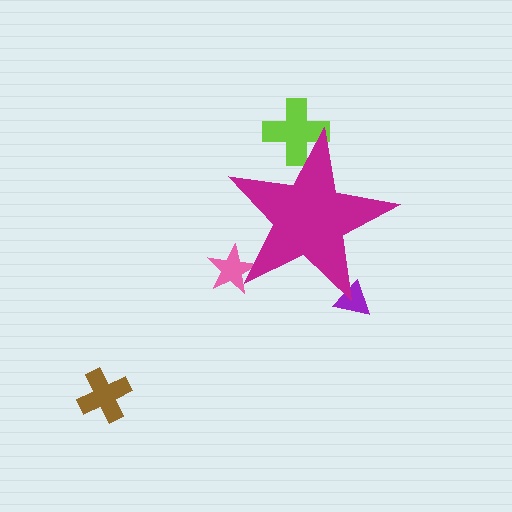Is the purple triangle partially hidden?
Yes, the purple triangle is partially hidden behind the magenta star.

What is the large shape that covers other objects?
A magenta star.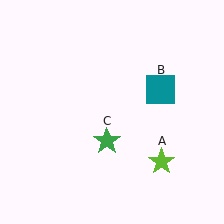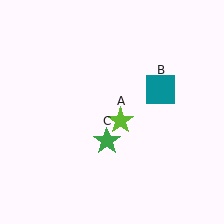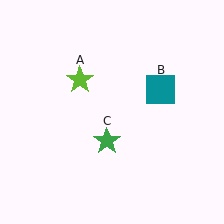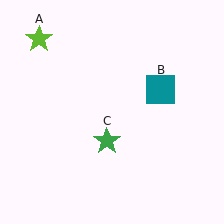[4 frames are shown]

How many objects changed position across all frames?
1 object changed position: lime star (object A).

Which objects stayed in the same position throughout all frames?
Teal square (object B) and green star (object C) remained stationary.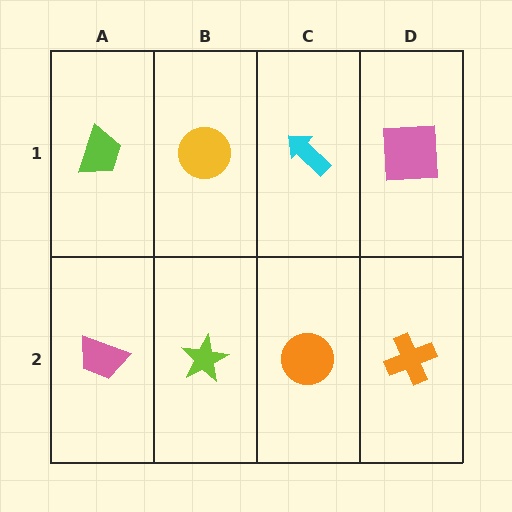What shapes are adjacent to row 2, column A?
A lime trapezoid (row 1, column A), a lime star (row 2, column B).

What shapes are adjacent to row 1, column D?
An orange cross (row 2, column D), a cyan arrow (row 1, column C).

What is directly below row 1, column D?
An orange cross.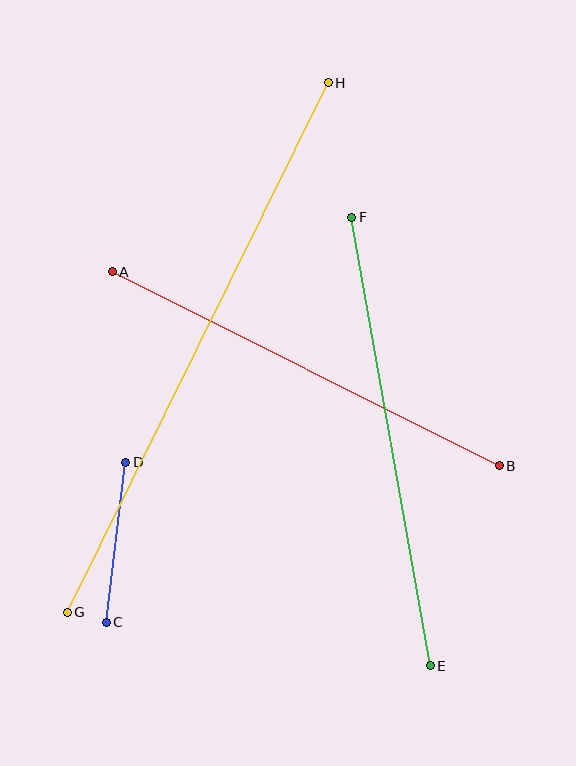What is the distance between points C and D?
The distance is approximately 161 pixels.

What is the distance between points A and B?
The distance is approximately 433 pixels.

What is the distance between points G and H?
The distance is approximately 590 pixels.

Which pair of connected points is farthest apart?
Points G and H are farthest apart.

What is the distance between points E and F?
The distance is approximately 456 pixels.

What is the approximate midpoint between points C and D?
The midpoint is at approximately (116, 542) pixels.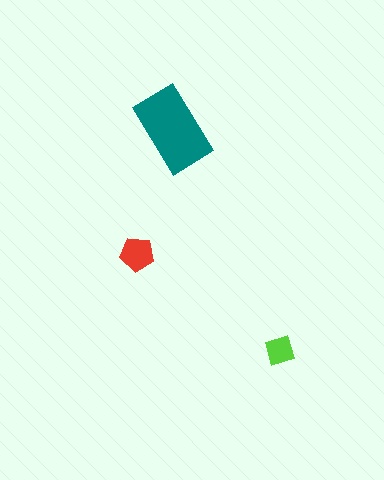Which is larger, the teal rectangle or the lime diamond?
The teal rectangle.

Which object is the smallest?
The lime diamond.